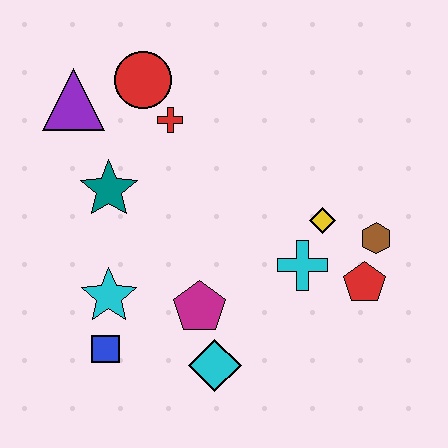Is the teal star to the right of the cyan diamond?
No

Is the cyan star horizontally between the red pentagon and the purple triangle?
Yes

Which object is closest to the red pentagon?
The brown hexagon is closest to the red pentagon.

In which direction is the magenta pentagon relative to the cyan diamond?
The magenta pentagon is above the cyan diamond.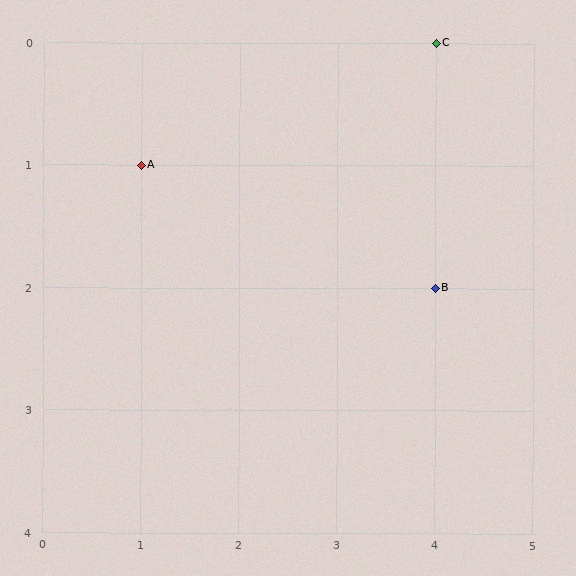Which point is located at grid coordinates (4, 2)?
Point B is at (4, 2).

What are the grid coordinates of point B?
Point B is at grid coordinates (4, 2).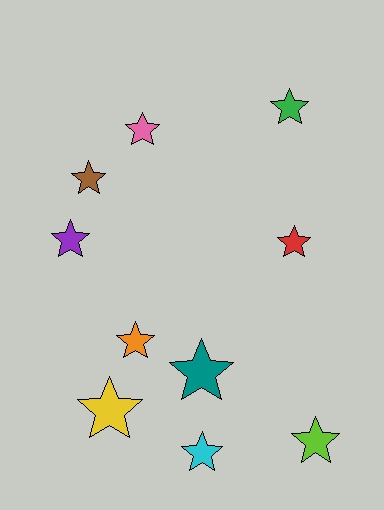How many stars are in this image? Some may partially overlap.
There are 10 stars.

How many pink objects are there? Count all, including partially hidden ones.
There is 1 pink object.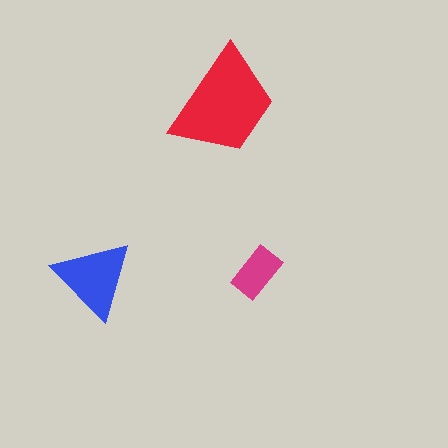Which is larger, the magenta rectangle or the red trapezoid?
The red trapezoid.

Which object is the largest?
The red trapezoid.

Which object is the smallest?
The magenta rectangle.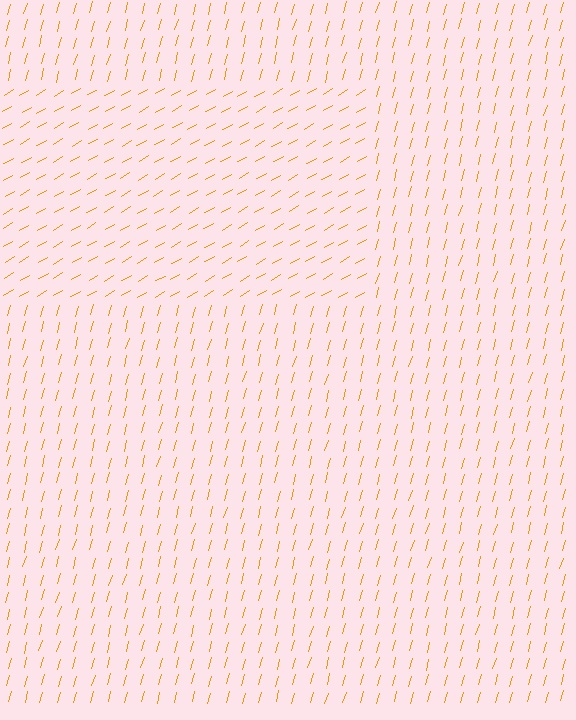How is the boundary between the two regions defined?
The boundary is defined purely by a change in line orientation (approximately 45 degrees difference). All lines are the same color and thickness.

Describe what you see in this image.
The image is filled with small orange line segments. A rectangle region in the image has lines oriented differently from the surrounding lines, creating a visible texture boundary.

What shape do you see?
I see a rectangle.